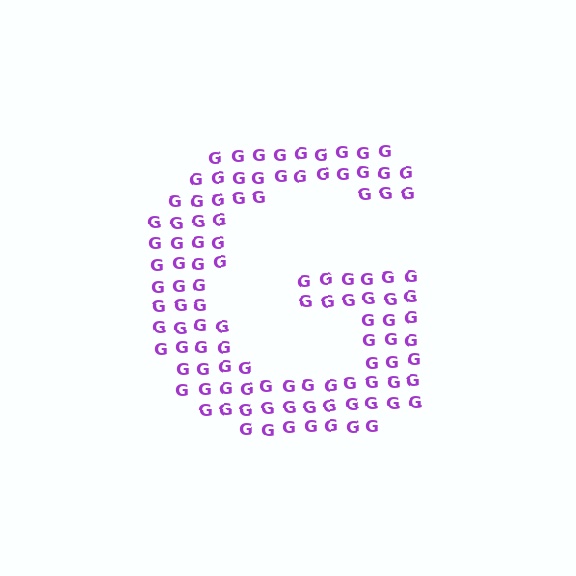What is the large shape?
The large shape is the letter G.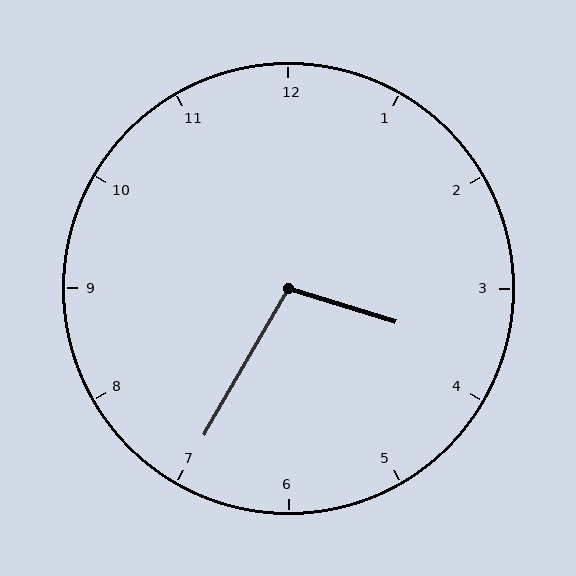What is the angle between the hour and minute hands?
Approximately 102 degrees.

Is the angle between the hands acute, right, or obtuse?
It is obtuse.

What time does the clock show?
3:35.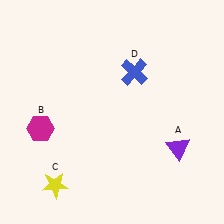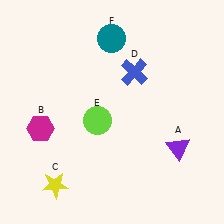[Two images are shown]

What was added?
A lime circle (E), a teal circle (F) were added in Image 2.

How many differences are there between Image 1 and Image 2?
There are 2 differences between the two images.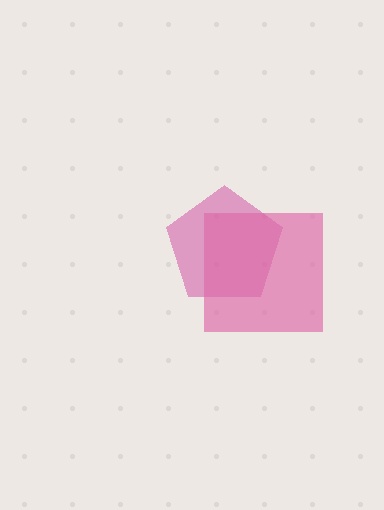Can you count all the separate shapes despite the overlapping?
Yes, there are 2 separate shapes.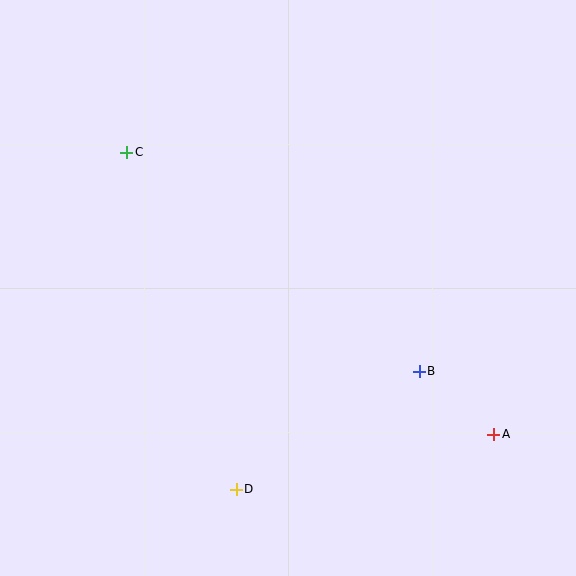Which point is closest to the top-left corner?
Point C is closest to the top-left corner.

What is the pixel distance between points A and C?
The distance between A and C is 463 pixels.